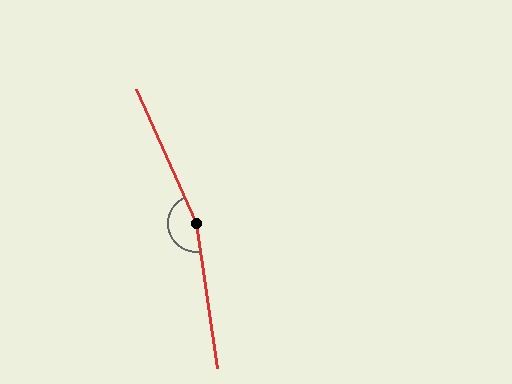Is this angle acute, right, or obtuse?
It is obtuse.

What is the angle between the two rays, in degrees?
Approximately 164 degrees.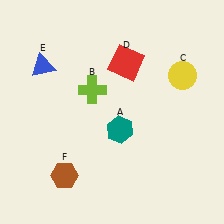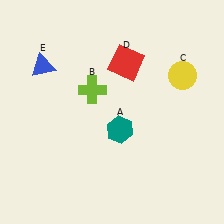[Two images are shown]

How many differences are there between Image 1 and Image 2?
There is 1 difference between the two images.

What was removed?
The brown hexagon (F) was removed in Image 2.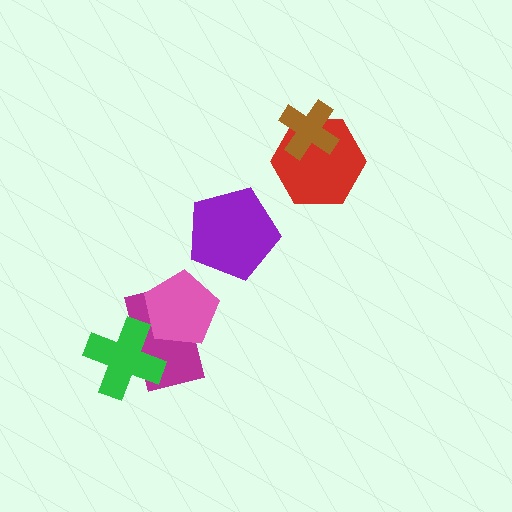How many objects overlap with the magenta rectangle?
2 objects overlap with the magenta rectangle.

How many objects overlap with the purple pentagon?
0 objects overlap with the purple pentagon.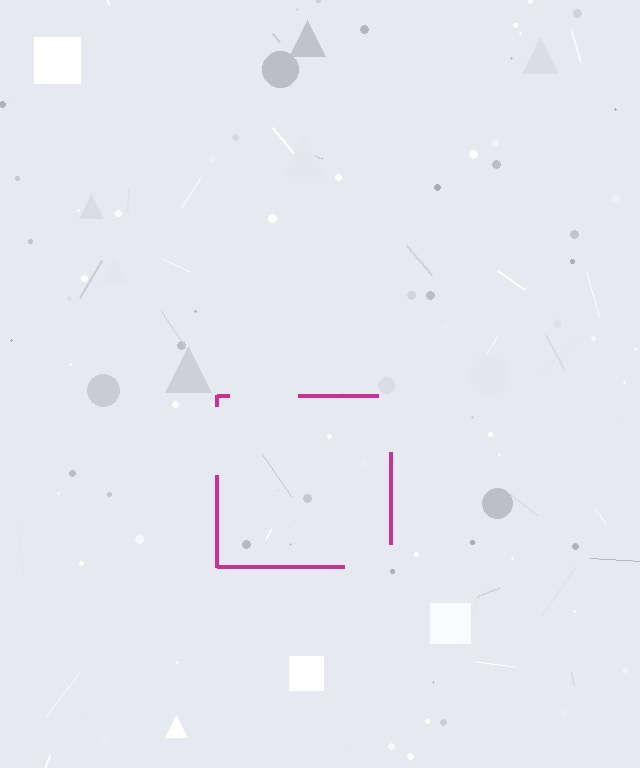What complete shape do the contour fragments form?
The contour fragments form a square.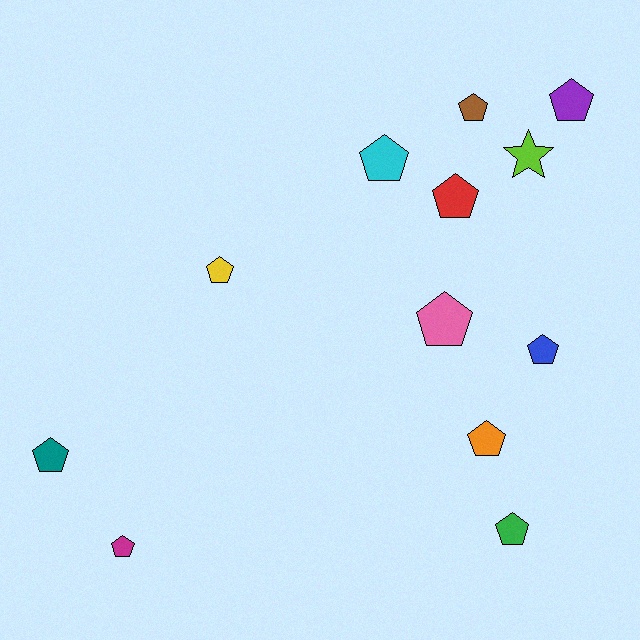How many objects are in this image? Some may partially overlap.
There are 12 objects.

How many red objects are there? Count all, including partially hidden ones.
There is 1 red object.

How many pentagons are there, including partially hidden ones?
There are 11 pentagons.